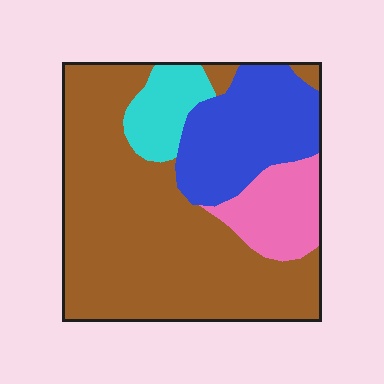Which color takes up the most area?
Brown, at roughly 60%.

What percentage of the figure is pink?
Pink takes up about one eighth (1/8) of the figure.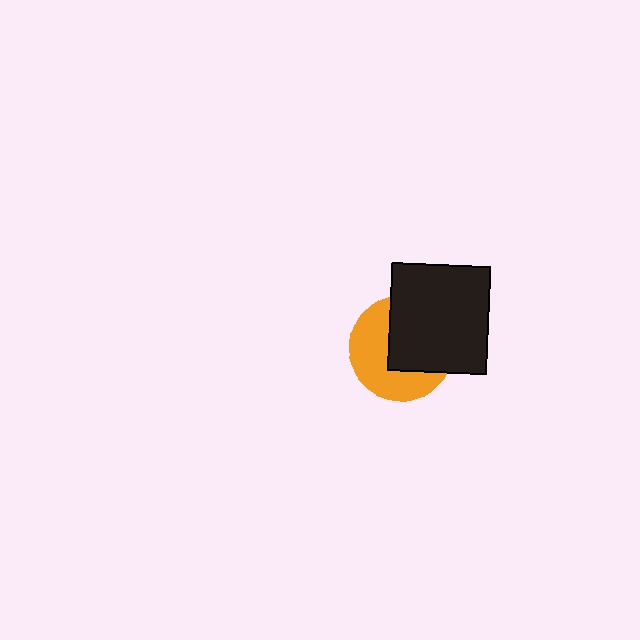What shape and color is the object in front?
The object in front is a black rectangle.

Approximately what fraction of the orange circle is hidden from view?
Roughly 49% of the orange circle is hidden behind the black rectangle.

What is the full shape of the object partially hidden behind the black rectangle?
The partially hidden object is an orange circle.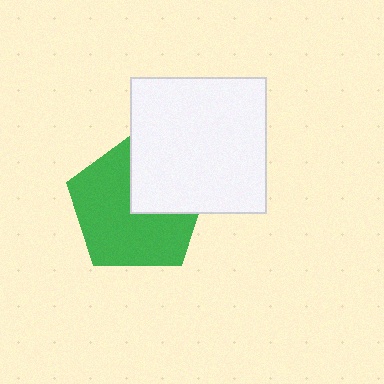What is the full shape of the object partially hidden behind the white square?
The partially hidden object is a green pentagon.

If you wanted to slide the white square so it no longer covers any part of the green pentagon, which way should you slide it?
Slide it toward the upper-right — that is the most direct way to separate the two shapes.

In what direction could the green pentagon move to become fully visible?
The green pentagon could move toward the lower-left. That would shift it out from behind the white square entirely.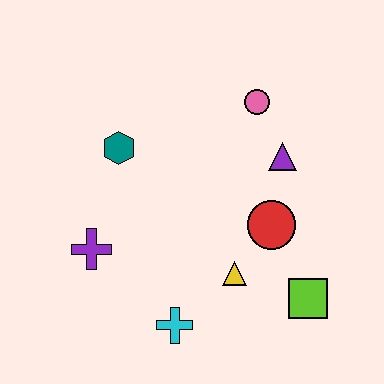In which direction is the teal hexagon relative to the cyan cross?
The teal hexagon is above the cyan cross.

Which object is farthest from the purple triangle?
The purple cross is farthest from the purple triangle.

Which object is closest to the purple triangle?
The pink circle is closest to the purple triangle.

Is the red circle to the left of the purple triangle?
Yes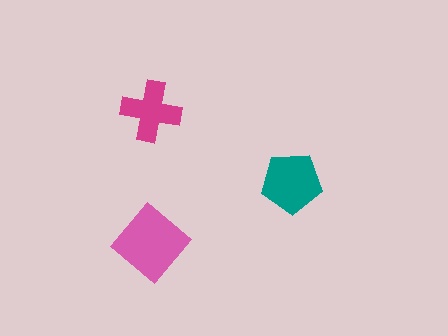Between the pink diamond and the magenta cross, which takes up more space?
The pink diamond.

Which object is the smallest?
The magenta cross.